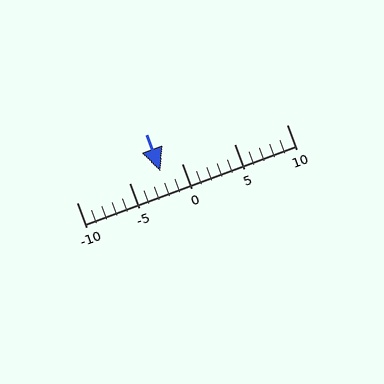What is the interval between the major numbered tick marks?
The major tick marks are spaced 5 units apart.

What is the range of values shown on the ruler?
The ruler shows values from -10 to 10.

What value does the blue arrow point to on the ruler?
The blue arrow points to approximately -2.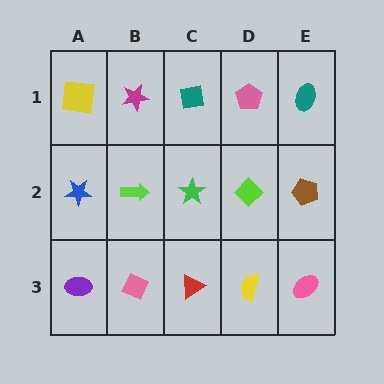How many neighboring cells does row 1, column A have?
2.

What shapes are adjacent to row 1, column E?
A brown pentagon (row 2, column E), a pink pentagon (row 1, column D).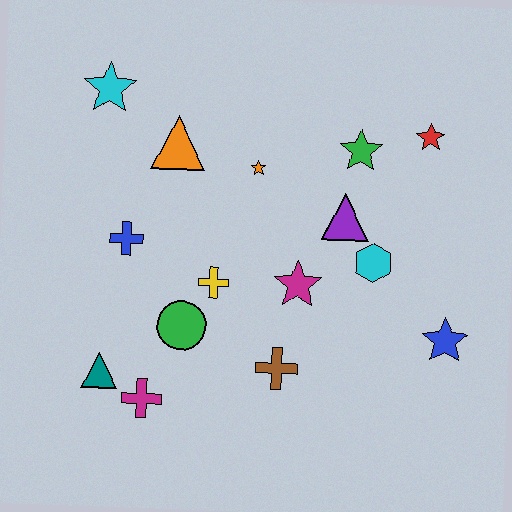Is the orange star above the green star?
No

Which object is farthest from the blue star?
The cyan star is farthest from the blue star.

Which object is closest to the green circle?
The yellow cross is closest to the green circle.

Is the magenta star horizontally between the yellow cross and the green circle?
No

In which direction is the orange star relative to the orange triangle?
The orange star is to the right of the orange triangle.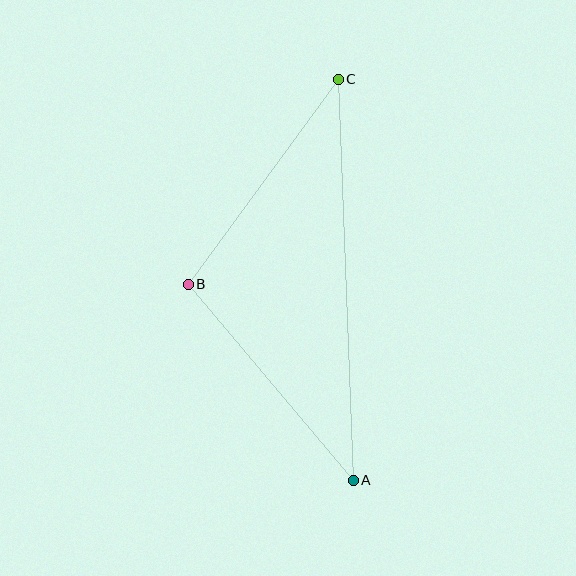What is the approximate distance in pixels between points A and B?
The distance between A and B is approximately 256 pixels.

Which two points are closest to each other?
Points B and C are closest to each other.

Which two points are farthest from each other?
Points A and C are farthest from each other.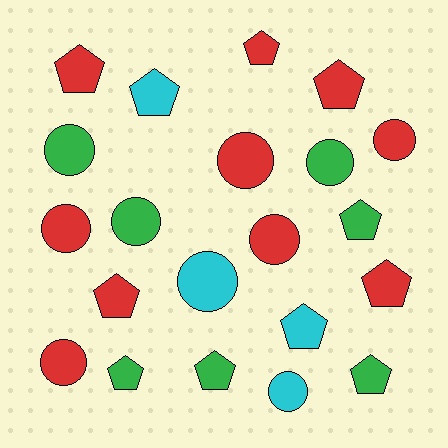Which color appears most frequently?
Red, with 10 objects.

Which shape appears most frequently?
Pentagon, with 11 objects.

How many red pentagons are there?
There are 5 red pentagons.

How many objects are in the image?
There are 21 objects.